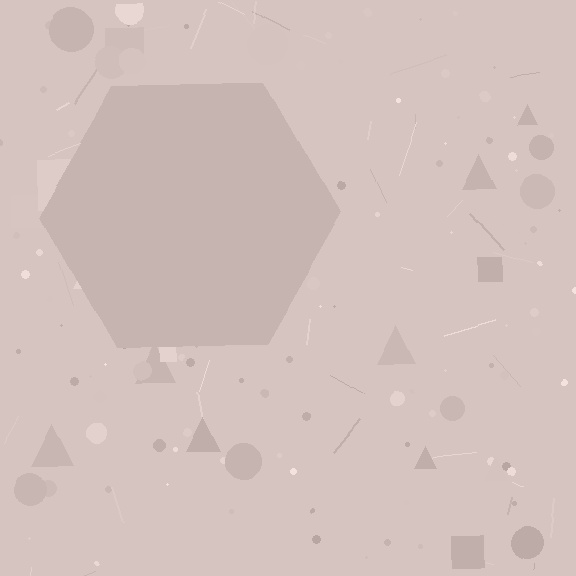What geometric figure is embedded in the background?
A hexagon is embedded in the background.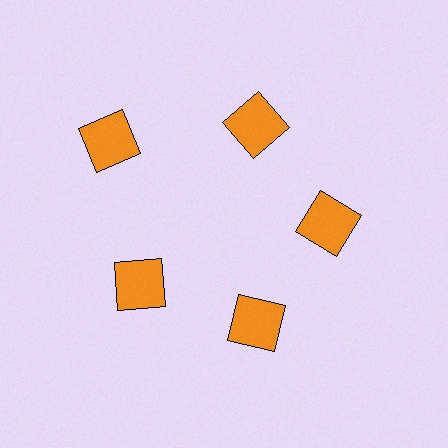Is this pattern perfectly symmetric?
No. The 5 orange squares are arranged in a ring, but one element near the 10 o'clock position is pushed outward from the center, breaking the 5-fold rotational symmetry.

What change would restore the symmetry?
The symmetry would be restored by moving it inward, back onto the ring so that all 5 squares sit at equal angles and equal distance from the center.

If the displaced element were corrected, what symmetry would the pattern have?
It would have 5-fold rotational symmetry — the pattern would map onto itself every 72 degrees.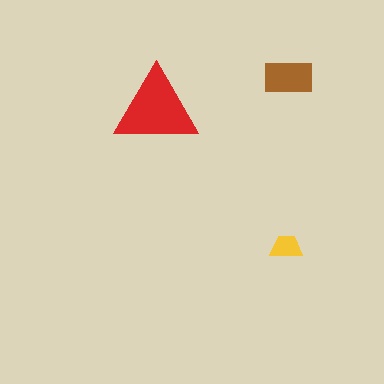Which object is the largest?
The red triangle.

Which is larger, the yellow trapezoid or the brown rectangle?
The brown rectangle.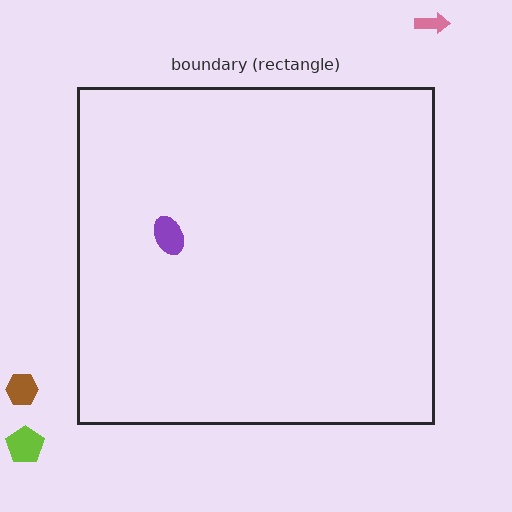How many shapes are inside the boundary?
1 inside, 3 outside.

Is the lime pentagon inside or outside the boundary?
Outside.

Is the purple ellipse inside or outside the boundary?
Inside.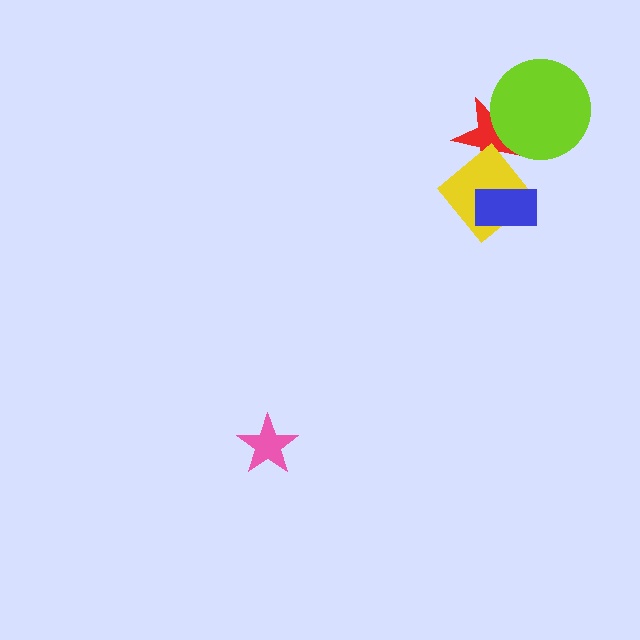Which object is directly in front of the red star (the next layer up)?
The lime circle is directly in front of the red star.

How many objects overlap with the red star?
2 objects overlap with the red star.